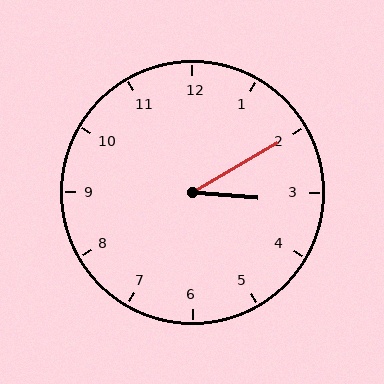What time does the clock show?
3:10.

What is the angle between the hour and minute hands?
Approximately 35 degrees.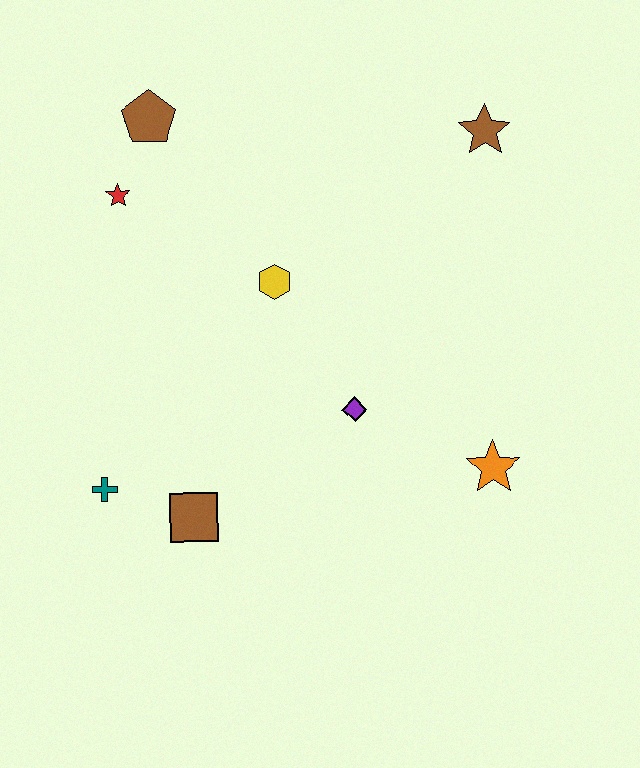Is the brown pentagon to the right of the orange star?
No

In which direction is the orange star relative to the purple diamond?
The orange star is to the right of the purple diamond.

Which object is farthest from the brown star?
The teal cross is farthest from the brown star.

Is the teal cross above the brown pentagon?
No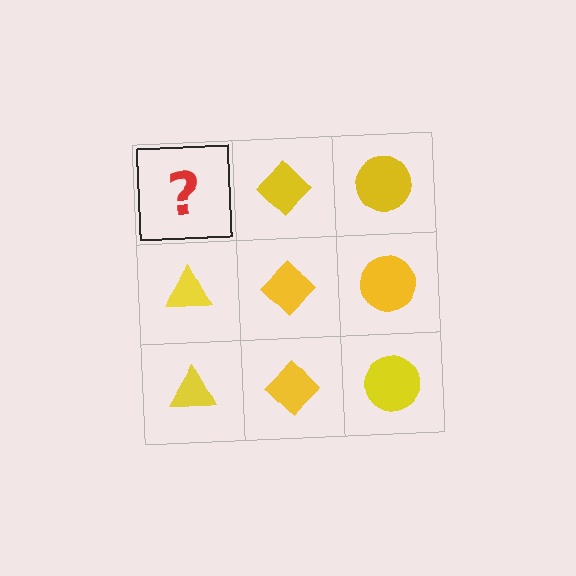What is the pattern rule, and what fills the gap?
The rule is that each column has a consistent shape. The gap should be filled with a yellow triangle.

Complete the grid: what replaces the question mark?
The question mark should be replaced with a yellow triangle.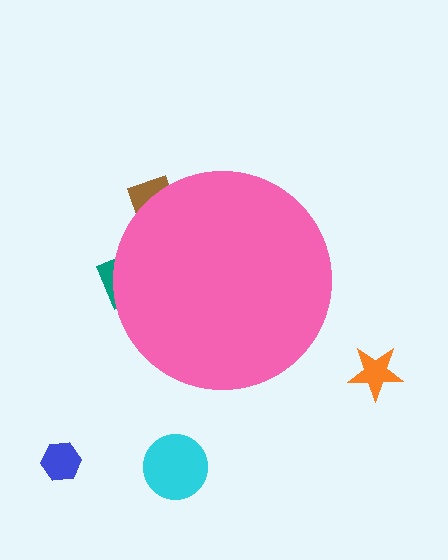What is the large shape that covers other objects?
A pink circle.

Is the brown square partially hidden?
Yes, the brown square is partially hidden behind the pink circle.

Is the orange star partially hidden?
No, the orange star is fully visible.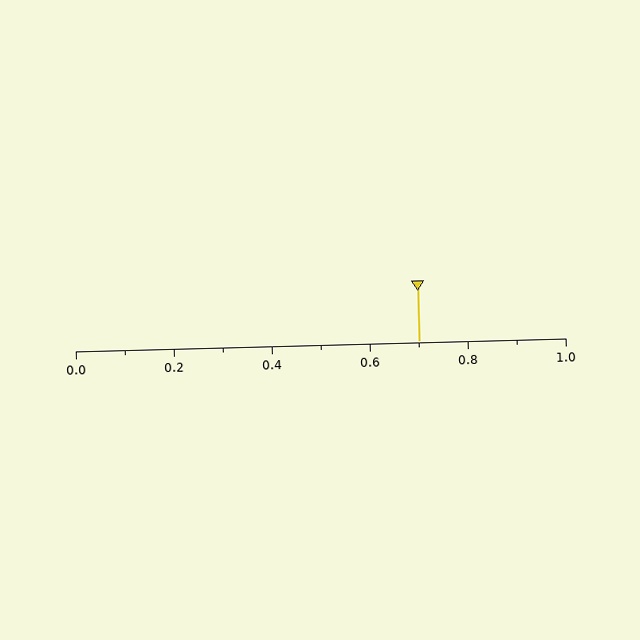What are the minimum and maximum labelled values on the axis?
The axis runs from 0.0 to 1.0.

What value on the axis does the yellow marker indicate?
The marker indicates approximately 0.7.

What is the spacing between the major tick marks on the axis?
The major ticks are spaced 0.2 apart.